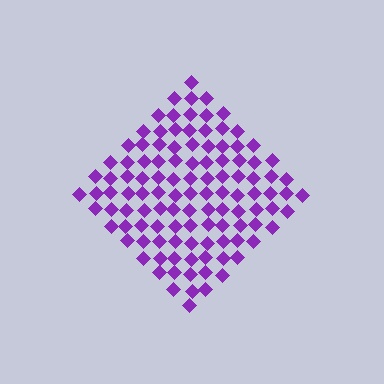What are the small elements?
The small elements are diamonds.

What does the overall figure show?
The overall figure shows a diamond.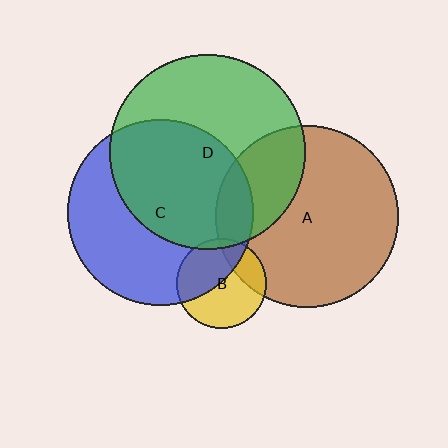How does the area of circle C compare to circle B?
Approximately 4.2 times.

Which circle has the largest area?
Circle D (green).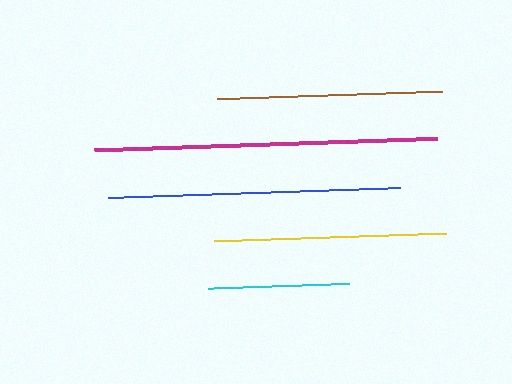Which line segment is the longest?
The magenta line is the longest at approximately 343 pixels.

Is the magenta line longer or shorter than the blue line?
The magenta line is longer than the blue line.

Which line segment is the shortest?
The cyan line is the shortest at approximately 141 pixels.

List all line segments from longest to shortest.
From longest to shortest: magenta, blue, yellow, brown, cyan.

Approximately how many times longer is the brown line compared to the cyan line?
The brown line is approximately 1.6 times the length of the cyan line.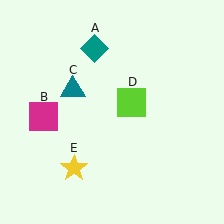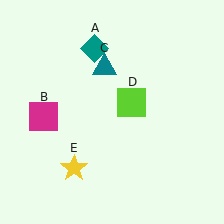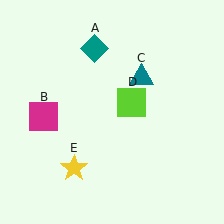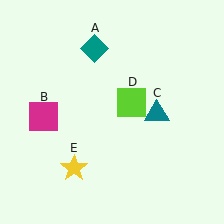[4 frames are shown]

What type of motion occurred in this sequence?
The teal triangle (object C) rotated clockwise around the center of the scene.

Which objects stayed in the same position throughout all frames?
Teal diamond (object A) and magenta square (object B) and lime square (object D) and yellow star (object E) remained stationary.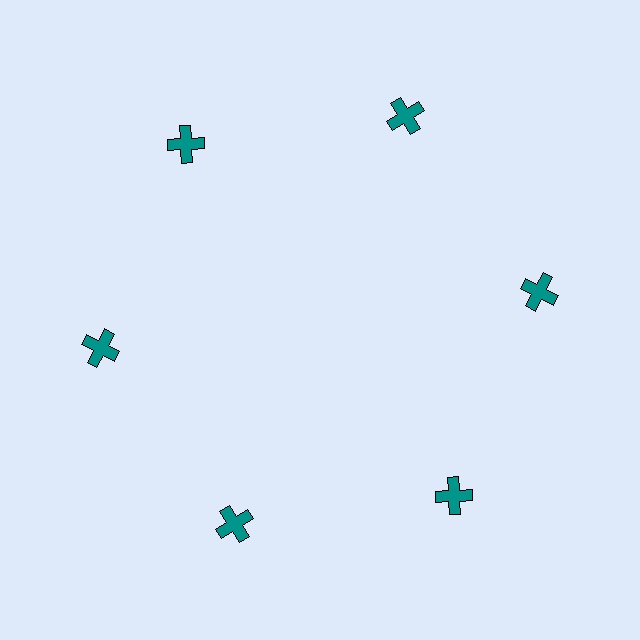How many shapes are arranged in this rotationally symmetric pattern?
There are 6 shapes, arranged in 6 groups of 1.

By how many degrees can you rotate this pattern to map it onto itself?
The pattern maps onto itself every 60 degrees of rotation.